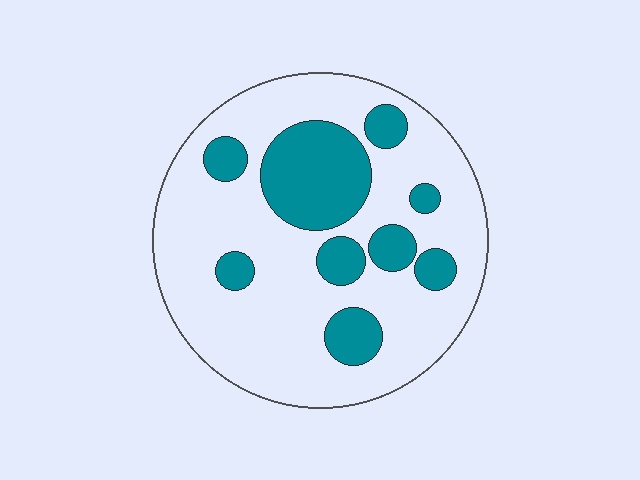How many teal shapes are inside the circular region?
9.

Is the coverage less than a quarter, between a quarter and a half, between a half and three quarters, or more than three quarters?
Between a quarter and a half.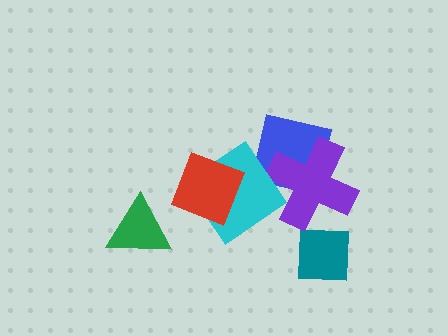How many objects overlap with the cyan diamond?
2 objects overlap with the cyan diamond.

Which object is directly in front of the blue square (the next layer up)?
The purple cross is directly in front of the blue square.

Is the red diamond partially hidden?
No, no other shape covers it.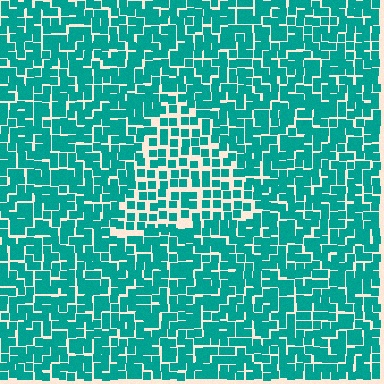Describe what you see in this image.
The image contains small teal elements arranged at two different densities. A triangle-shaped region is visible where the elements are less densely packed than the surrounding area.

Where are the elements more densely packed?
The elements are more densely packed outside the triangle boundary.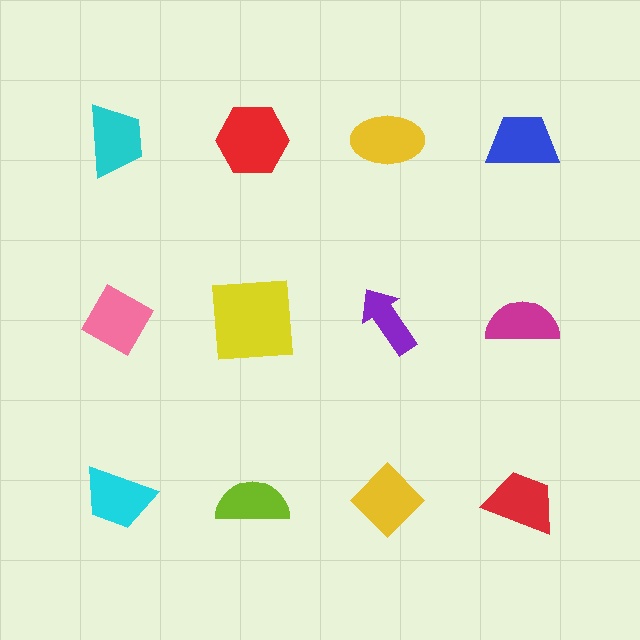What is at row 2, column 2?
A yellow square.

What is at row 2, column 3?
A purple arrow.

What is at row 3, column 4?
A red trapezoid.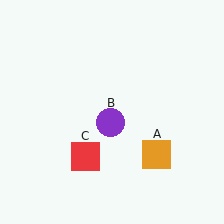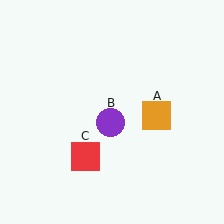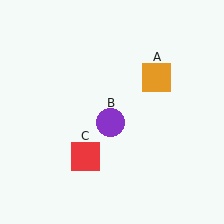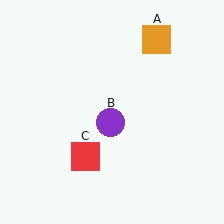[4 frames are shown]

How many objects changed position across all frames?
1 object changed position: orange square (object A).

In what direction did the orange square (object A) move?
The orange square (object A) moved up.